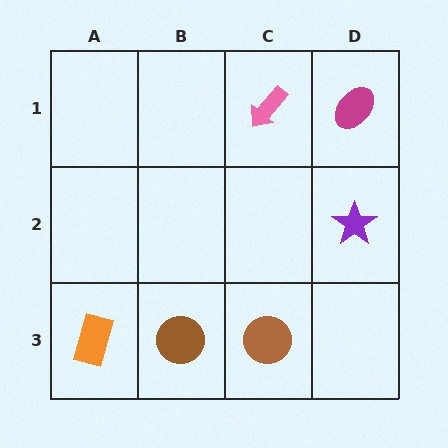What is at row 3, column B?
A brown circle.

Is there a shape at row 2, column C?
No, that cell is empty.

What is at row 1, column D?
A magenta ellipse.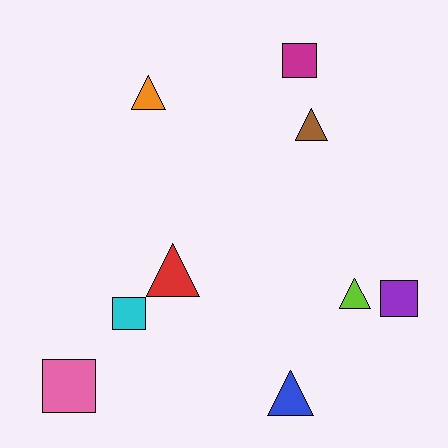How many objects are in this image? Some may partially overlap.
There are 9 objects.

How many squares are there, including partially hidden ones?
There are 4 squares.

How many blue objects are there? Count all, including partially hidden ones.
There is 1 blue object.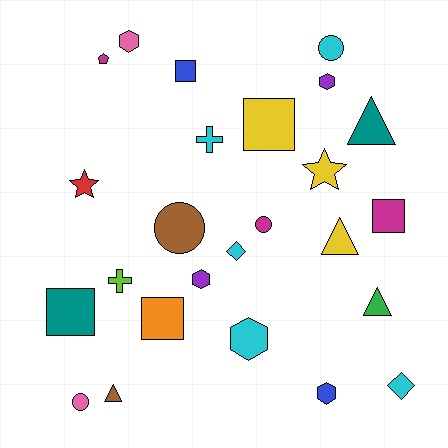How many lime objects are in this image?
There is 1 lime object.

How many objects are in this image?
There are 25 objects.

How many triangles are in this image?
There are 4 triangles.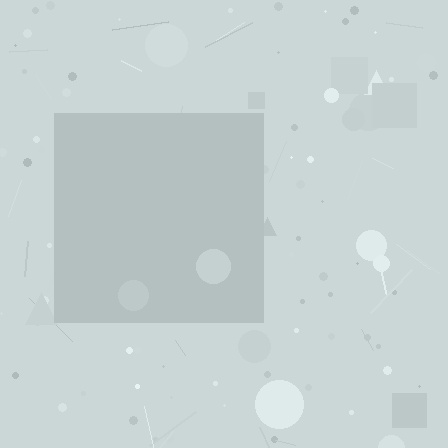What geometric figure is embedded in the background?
A square is embedded in the background.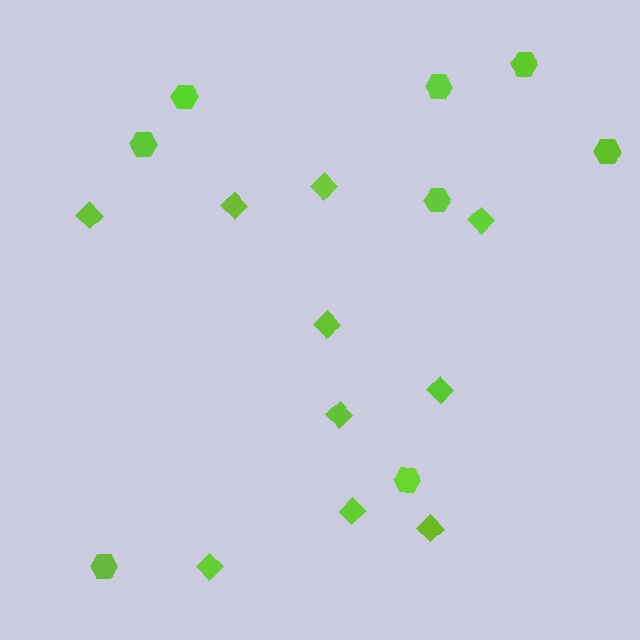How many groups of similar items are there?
There are 2 groups: one group of diamonds (10) and one group of hexagons (8).